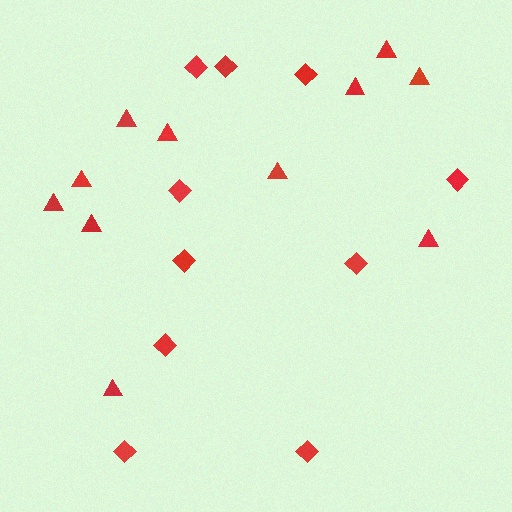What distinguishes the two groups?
There are 2 groups: one group of diamonds (10) and one group of triangles (11).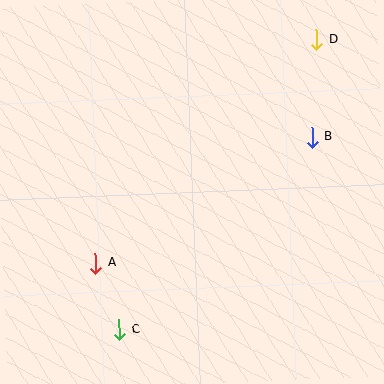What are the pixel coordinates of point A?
Point A is at (96, 263).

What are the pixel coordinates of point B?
Point B is at (312, 137).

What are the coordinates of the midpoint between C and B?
The midpoint between C and B is at (216, 233).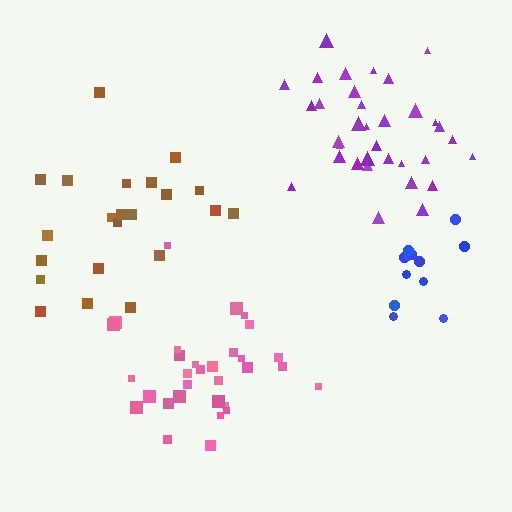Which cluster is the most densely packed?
Purple.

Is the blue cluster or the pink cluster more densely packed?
Pink.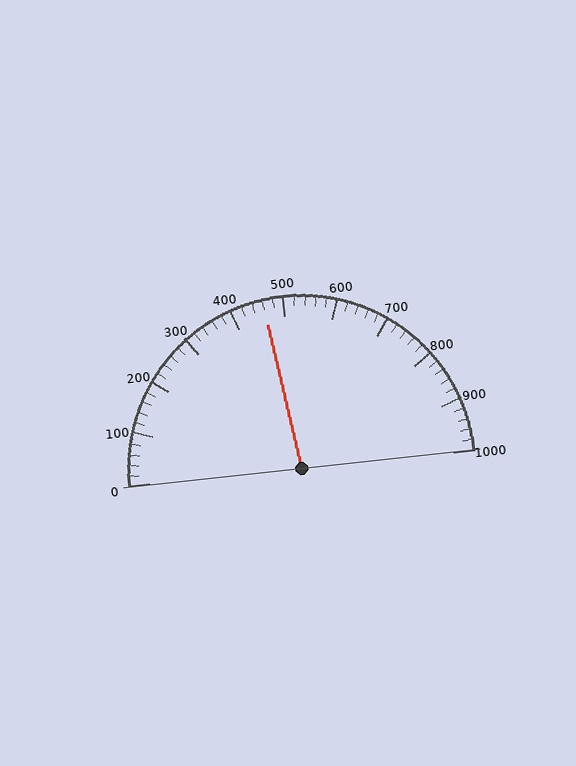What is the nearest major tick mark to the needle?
The nearest major tick mark is 500.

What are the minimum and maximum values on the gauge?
The gauge ranges from 0 to 1000.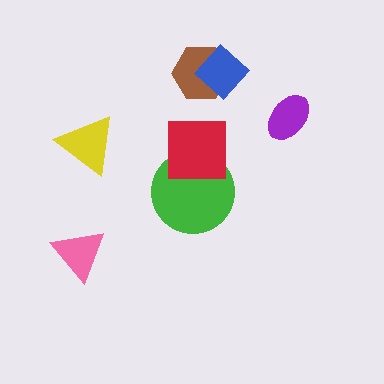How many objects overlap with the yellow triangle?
0 objects overlap with the yellow triangle.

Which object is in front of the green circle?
The red square is in front of the green circle.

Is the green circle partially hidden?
Yes, it is partially covered by another shape.